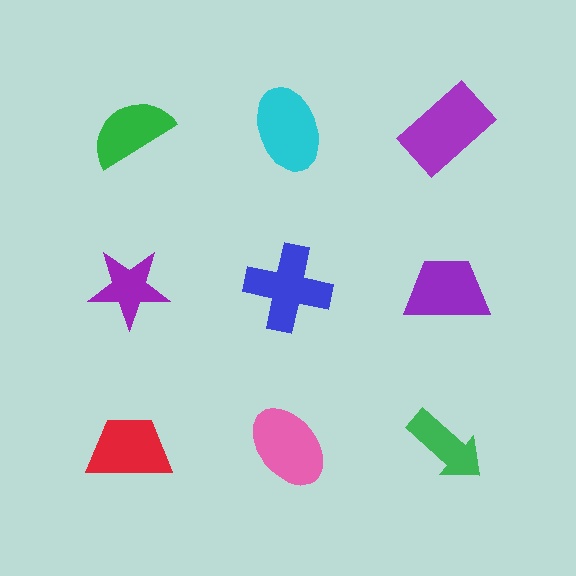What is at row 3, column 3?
A green arrow.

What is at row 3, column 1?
A red trapezoid.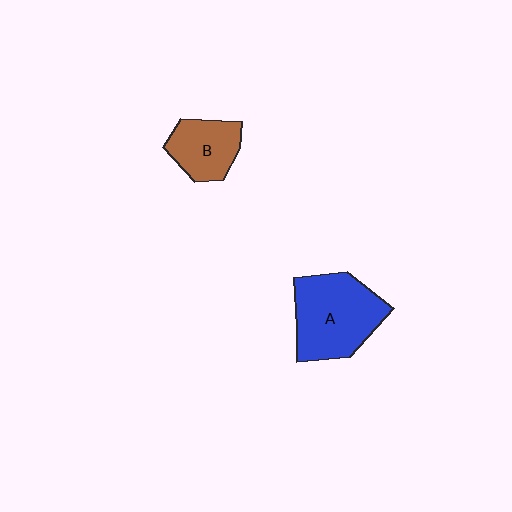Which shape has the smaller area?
Shape B (brown).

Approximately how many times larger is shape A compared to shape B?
Approximately 1.7 times.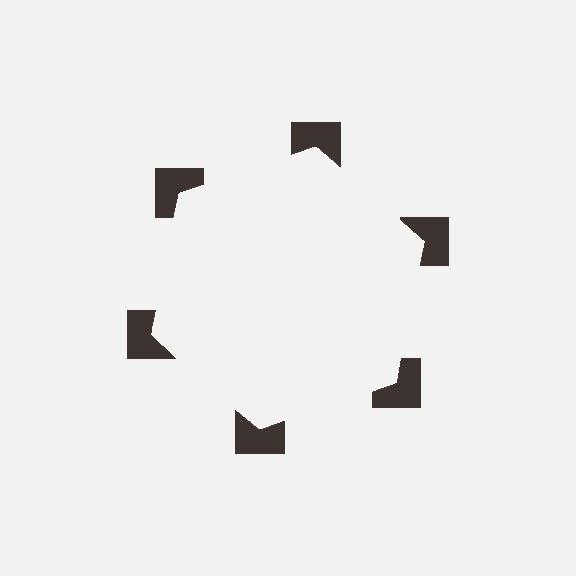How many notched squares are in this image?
There are 6 — one at each vertex of the illusory hexagon.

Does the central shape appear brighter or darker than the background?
It typically appears slightly brighter than the background, even though no actual brightness change is drawn.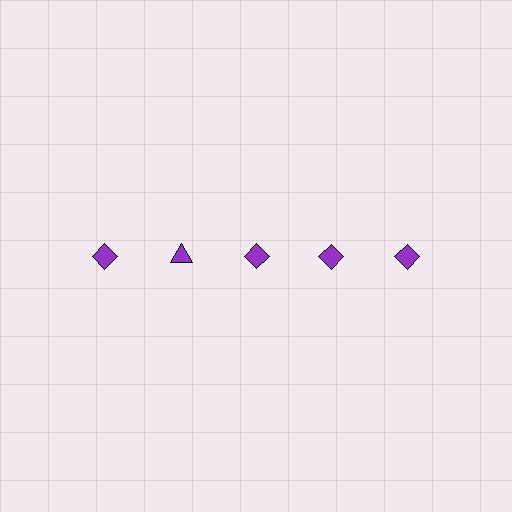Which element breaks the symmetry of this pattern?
The purple triangle in the top row, second from left column breaks the symmetry. All other shapes are purple diamonds.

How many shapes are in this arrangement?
There are 5 shapes arranged in a grid pattern.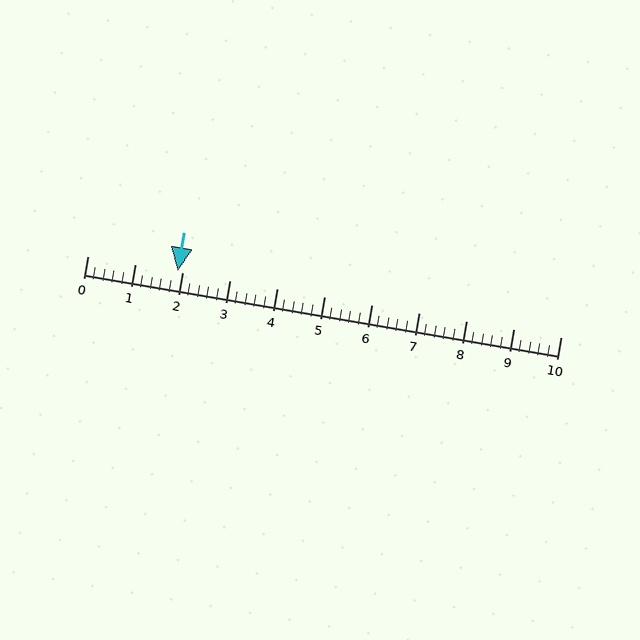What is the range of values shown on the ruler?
The ruler shows values from 0 to 10.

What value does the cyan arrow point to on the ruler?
The cyan arrow points to approximately 1.9.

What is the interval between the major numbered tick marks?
The major tick marks are spaced 1 units apart.